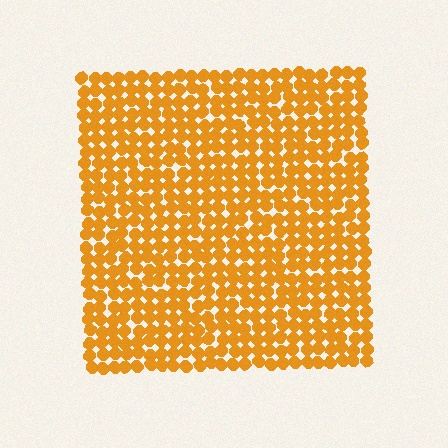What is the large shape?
The large shape is a square.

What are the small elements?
The small elements are circles.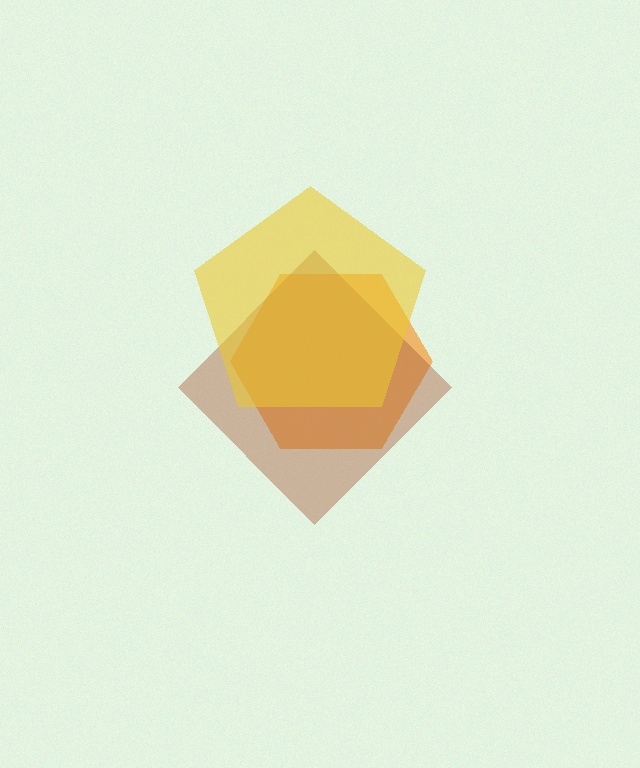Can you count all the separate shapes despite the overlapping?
Yes, there are 3 separate shapes.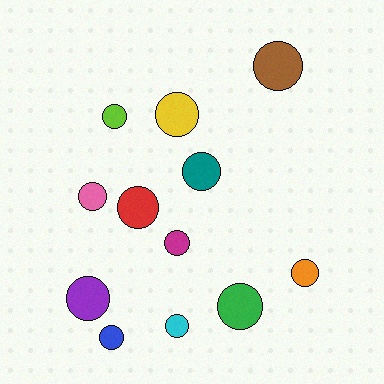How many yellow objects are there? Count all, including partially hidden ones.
There is 1 yellow object.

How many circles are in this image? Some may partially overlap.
There are 12 circles.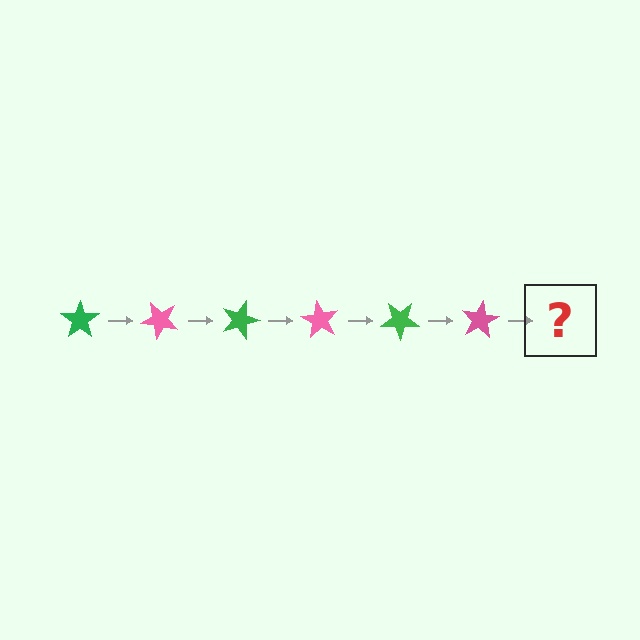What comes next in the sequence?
The next element should be a green star, rotated 270 degrees from the start.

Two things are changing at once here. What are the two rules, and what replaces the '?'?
The two rules are that it rotates 45 degrees each step and the color cycles through green and pink. The '?' should be a green star, rotated 270 degrees from the start.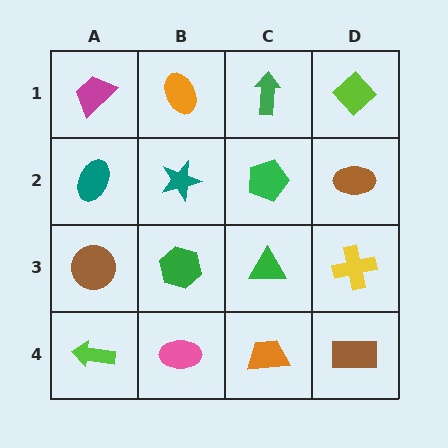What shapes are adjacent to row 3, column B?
A teal star (row 2, column B), a pink ellipse (row 4, column B), a brown circle (row 3, column A), a green triangle (row 3, column C).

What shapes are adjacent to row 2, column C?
A green arrow (row 1, column C), a green triangle (row 3, column C), a teal star (row 2, column B), a brown ellipse (row 2, column D).